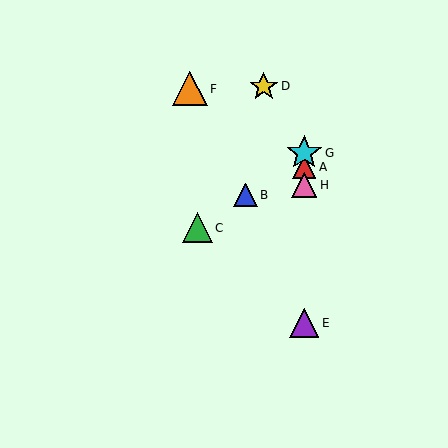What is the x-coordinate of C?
Object C is at x≈197.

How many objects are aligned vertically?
4 objects (A, E, G, H) are aligned vertically.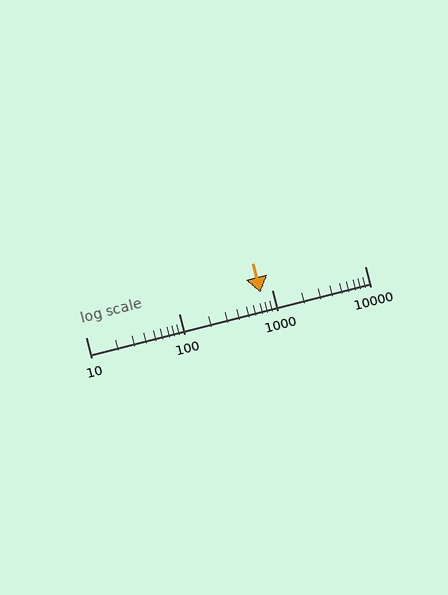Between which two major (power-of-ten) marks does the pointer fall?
The pointer is between 100 and 1000.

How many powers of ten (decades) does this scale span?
The scale spans 3 decades, from 10 to 10000.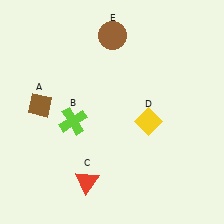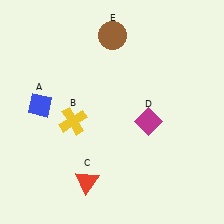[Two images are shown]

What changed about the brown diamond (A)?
In Image 1, A is brown. In Image 2, it changed to blue.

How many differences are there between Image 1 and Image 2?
There are 3 differences between the two images.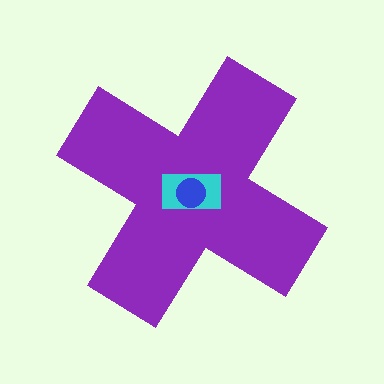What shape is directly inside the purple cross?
The cyan rectangle.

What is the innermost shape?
The blue circle.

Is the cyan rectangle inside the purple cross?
Yes.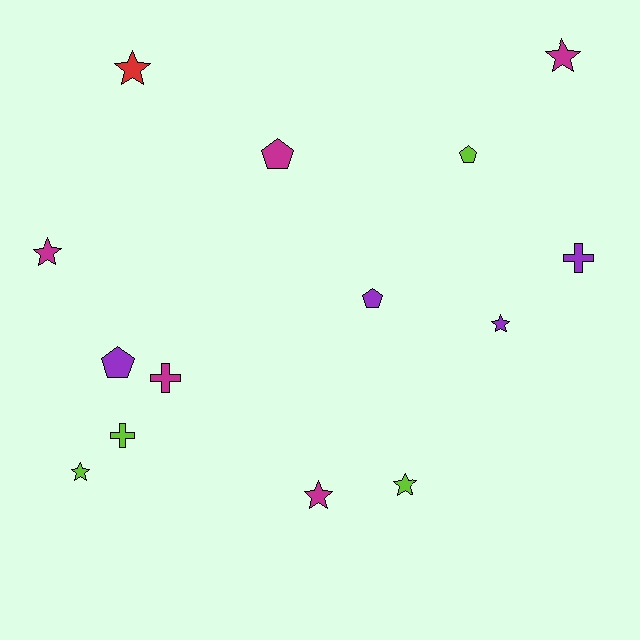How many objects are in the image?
There are 14 objects.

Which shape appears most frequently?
Star, with 7 objects.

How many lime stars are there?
There are 2 lime stars.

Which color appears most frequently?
Magenta, with 5 objects.